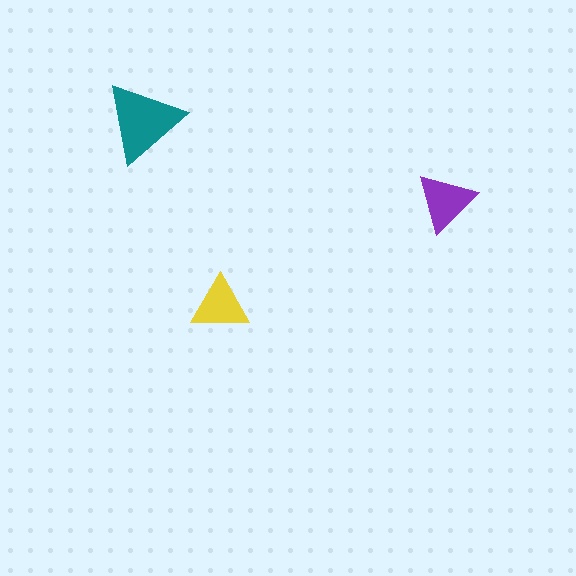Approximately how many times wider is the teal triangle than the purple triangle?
About 1.5 times wider.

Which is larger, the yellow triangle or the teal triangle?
The teal one.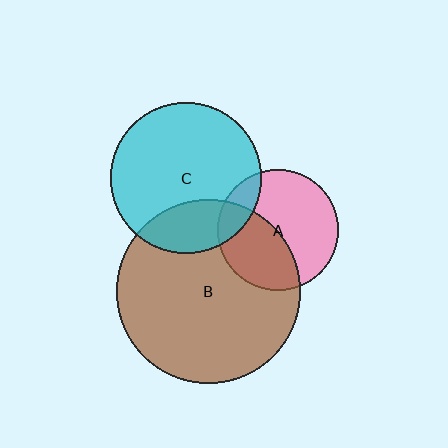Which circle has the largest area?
Circle B (brown).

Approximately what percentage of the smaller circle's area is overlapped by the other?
Approximately 40%.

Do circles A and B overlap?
Yes.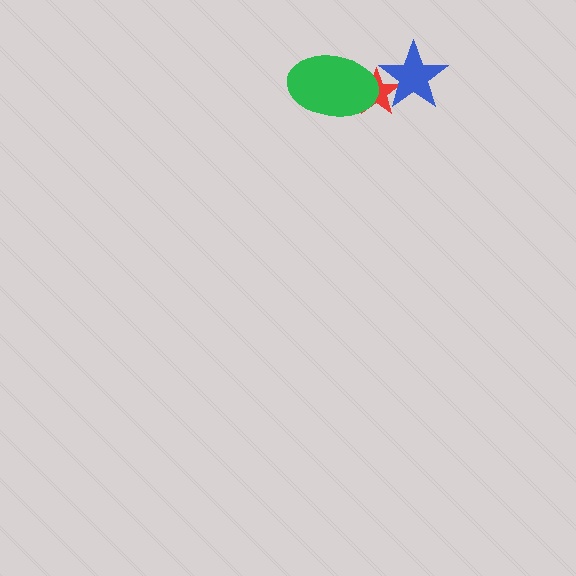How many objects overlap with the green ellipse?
1 object overlaps with the green ellipse.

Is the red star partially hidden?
Yes, it is partially covered by another shape.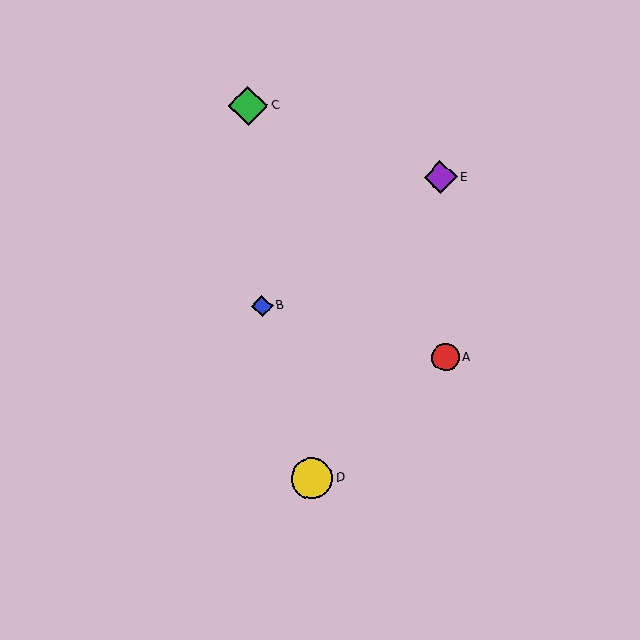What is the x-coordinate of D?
Object D is at x≈312.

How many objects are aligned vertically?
2 objects (A, E) are aligned vertically.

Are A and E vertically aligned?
Yes, both are at x≈446.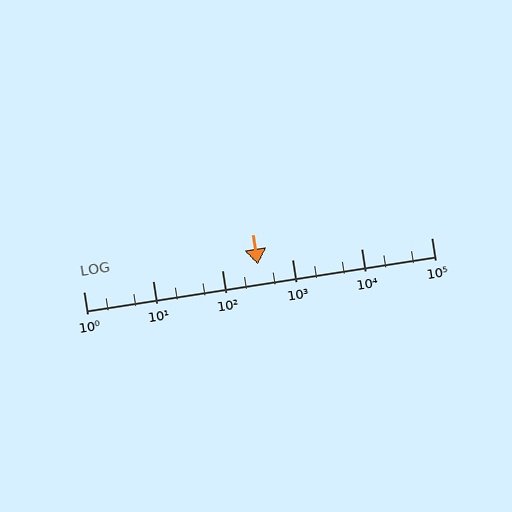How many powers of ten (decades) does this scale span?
The scale spans 5 decades, from 1 to 100000.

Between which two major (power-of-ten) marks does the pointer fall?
The pointer is between 100 and 1000.